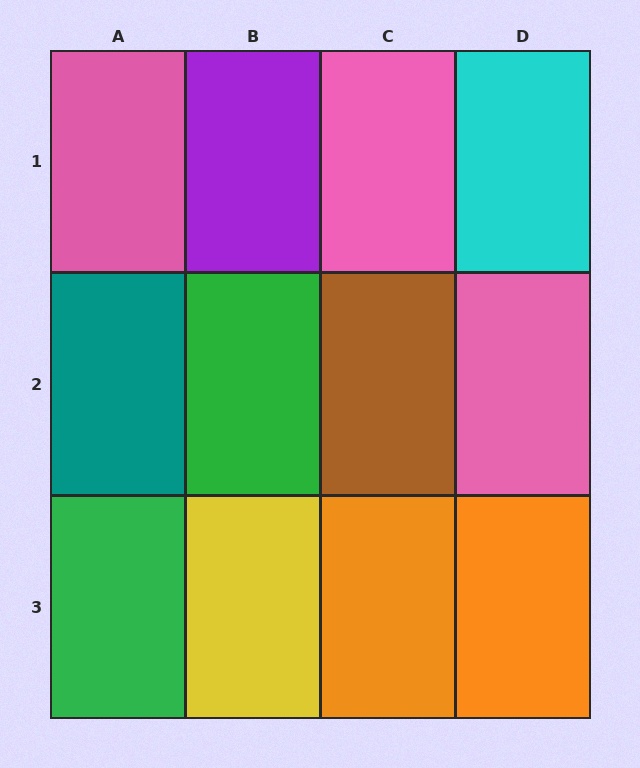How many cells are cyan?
1 cell is cyan.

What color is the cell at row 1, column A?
Pink.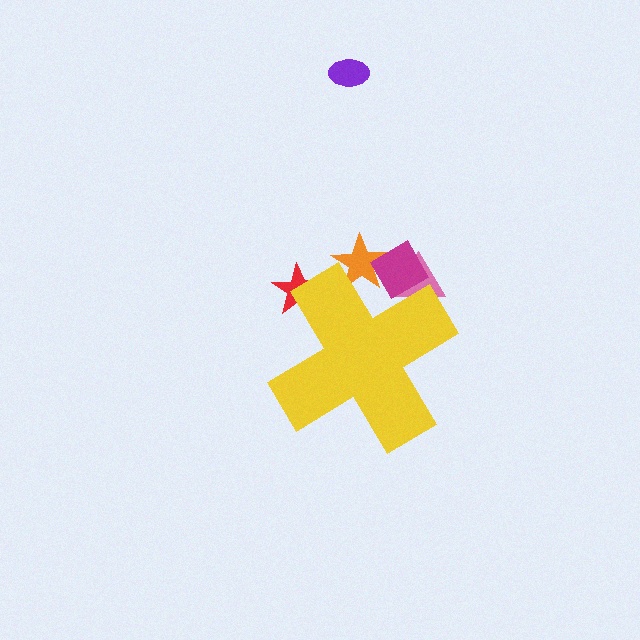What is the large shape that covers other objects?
A yellow cross.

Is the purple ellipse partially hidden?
No, the purple ellipse is fully visible.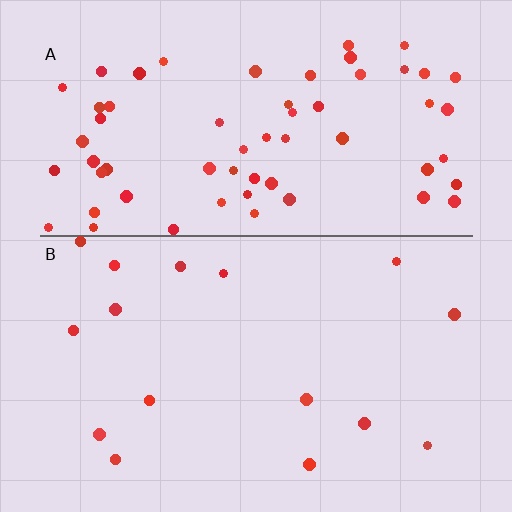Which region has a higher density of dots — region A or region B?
A (the top).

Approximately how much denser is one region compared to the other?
Approximately 4.0× — region A over region B.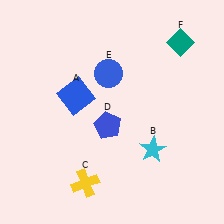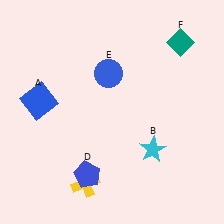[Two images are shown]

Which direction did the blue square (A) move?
The blue square (A) moved left.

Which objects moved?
The objects that moved are: the blue square (A), the blue pentagon (D).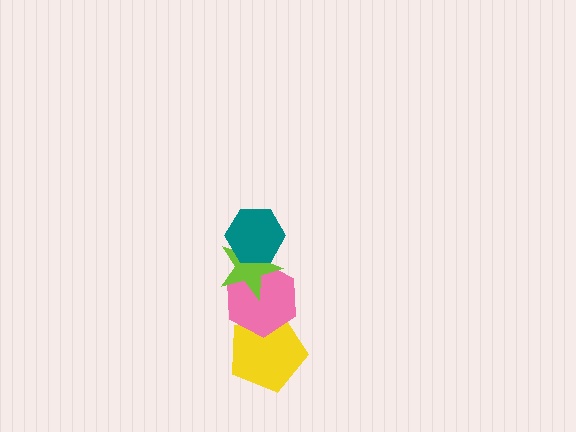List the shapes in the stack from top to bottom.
From top to bottom: the teal hexagon, the lime star, the pink hexagon, the yellow pentagon.